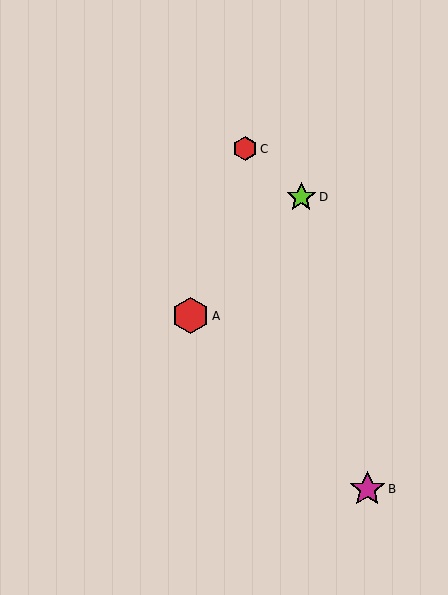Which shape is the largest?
The red hexagon (labeled A) is the largest.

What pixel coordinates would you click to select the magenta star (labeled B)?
Click at (367, 489) to select the magenta star B.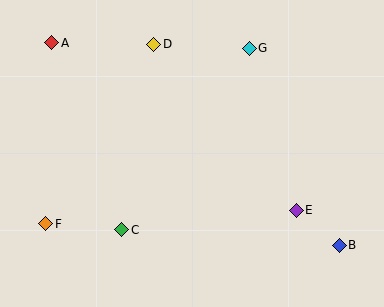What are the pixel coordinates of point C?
Point C is at (122, 230).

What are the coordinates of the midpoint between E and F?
The midpoint between E and F is at (171, 217).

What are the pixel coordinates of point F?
Point F is at (46, 224).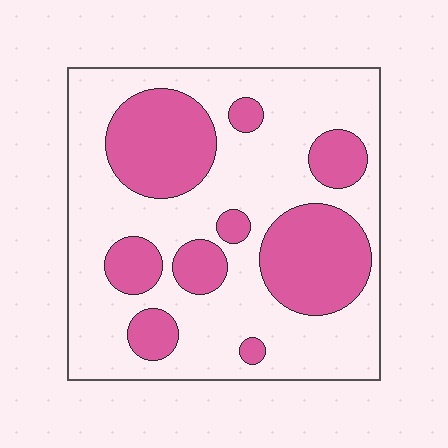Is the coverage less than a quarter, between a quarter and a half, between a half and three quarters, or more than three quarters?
Between a quarter and a half.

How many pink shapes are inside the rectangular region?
9.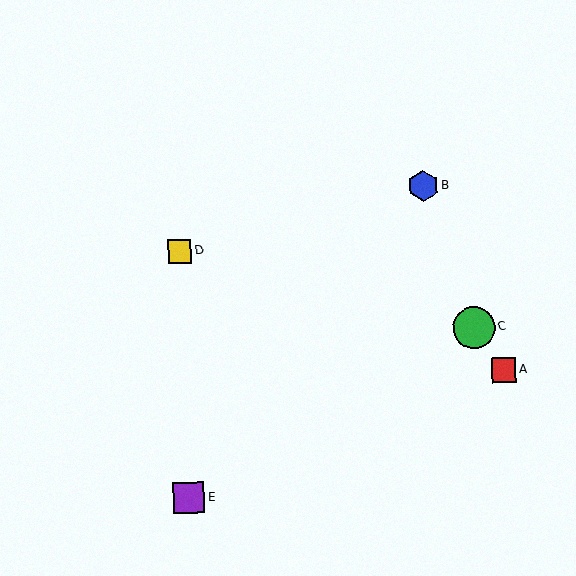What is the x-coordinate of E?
Object E is at x≈189.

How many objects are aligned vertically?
2 objects (D, E) are aligned vertically.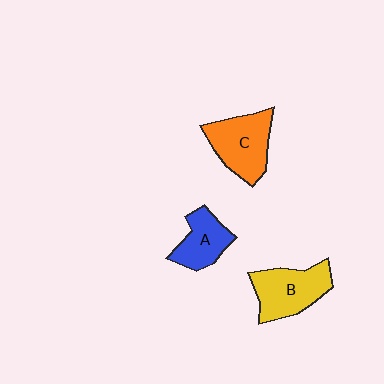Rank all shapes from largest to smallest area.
From largest to smallest: C (orange), B (yellow), A (blue).